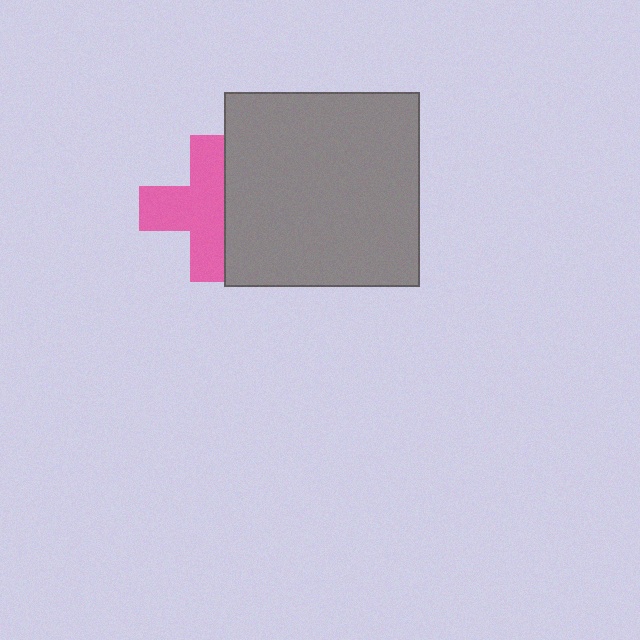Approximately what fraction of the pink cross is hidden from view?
Roughly 36% of the pink cross is hidden behind the gray square.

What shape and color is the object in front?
The object in front is a gray square.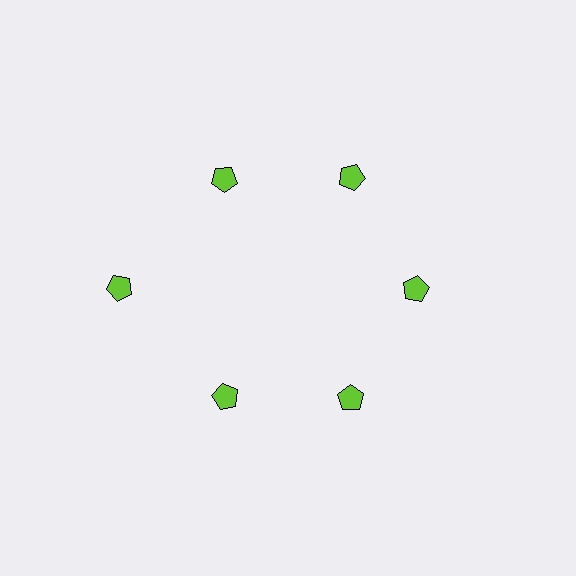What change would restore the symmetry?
The symmetry would be restored by moving it inward, back onto the ring so that all 6 pentagons sit at equal angles and equal distance from the center.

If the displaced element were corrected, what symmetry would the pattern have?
It would have 6-fold rotational symmetry — the pattern would map onto itself every 60 degrees.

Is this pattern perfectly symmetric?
No. The 6 lime pentagons are arranged in a ring, but one element near the 9 o'clock position is pushed outward from the center, breaking the 6-fold rotational symmetry.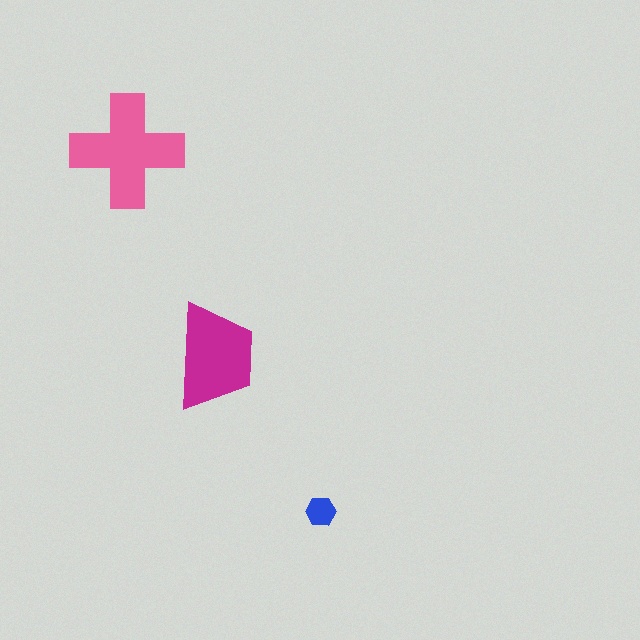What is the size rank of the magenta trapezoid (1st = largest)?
2nd.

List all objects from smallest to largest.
The blue hexagon, the magenta trapezoid, the pink cross.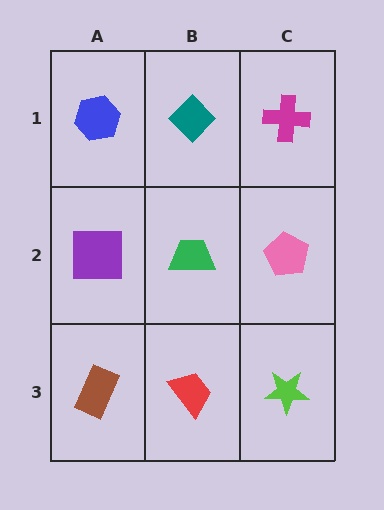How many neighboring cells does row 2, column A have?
3.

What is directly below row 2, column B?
A red trapezoid.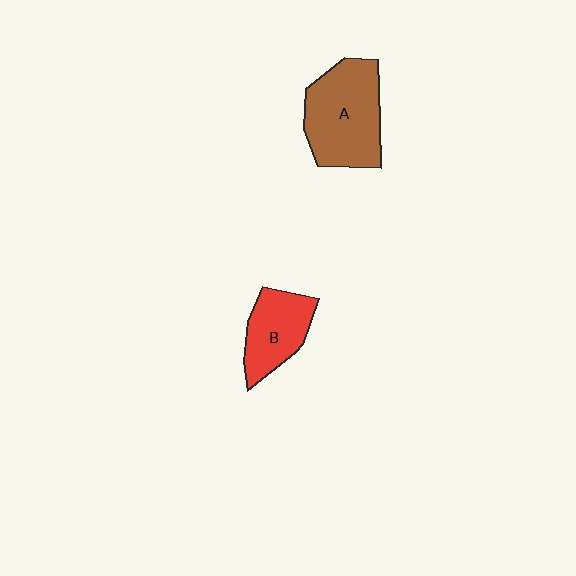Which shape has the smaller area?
Shape B (red).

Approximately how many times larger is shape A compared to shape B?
Approximately 1.5 times.